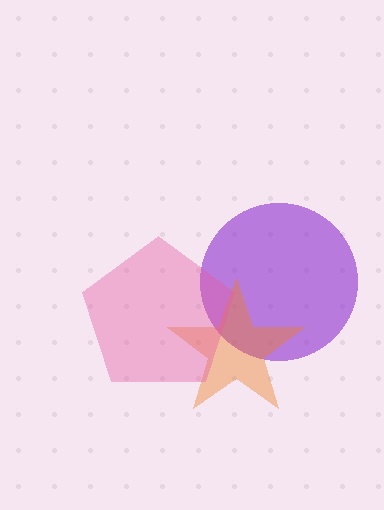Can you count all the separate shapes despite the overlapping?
Yes, there are 3 separate shapes.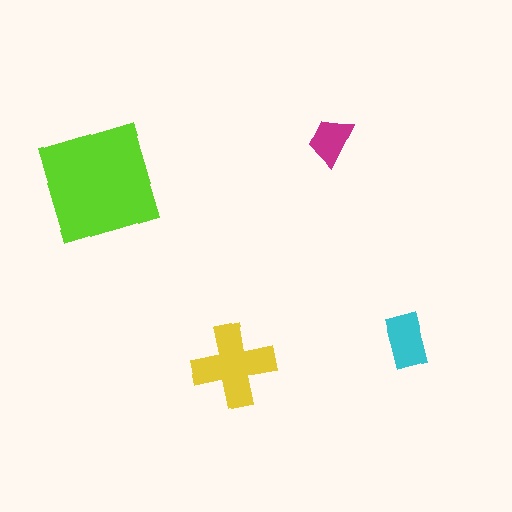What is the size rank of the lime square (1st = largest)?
1st.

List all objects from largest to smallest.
The lime square, the yellow cross, the cyan rectangle, the magenta trapezoid.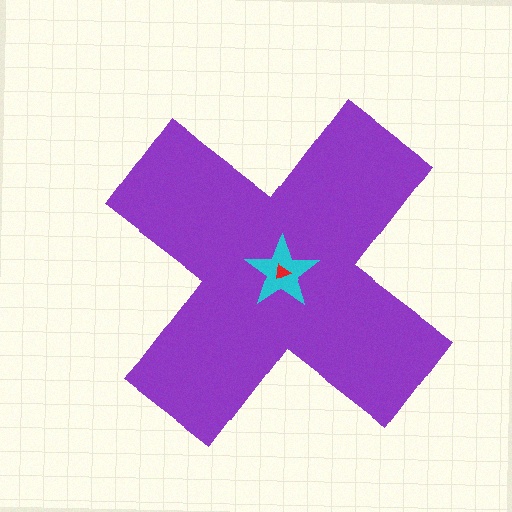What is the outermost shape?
The purple cross.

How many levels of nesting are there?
3.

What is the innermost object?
The red triangle.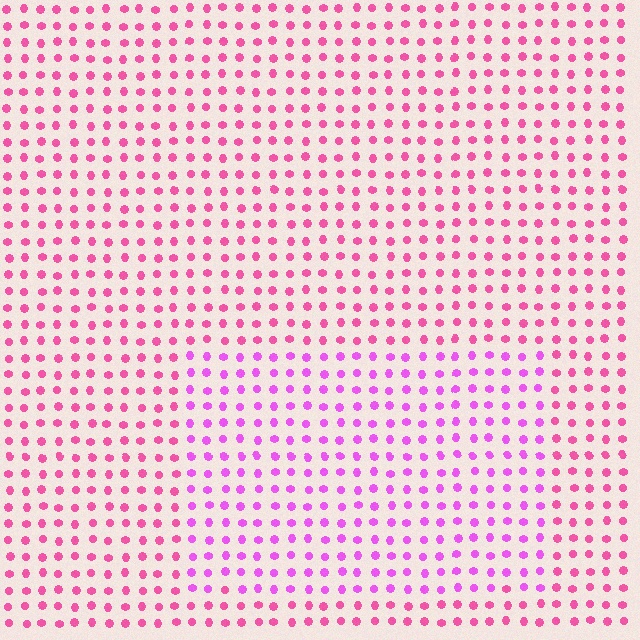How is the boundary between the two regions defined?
The boundary is defined purely by a slight shift in hue (about 31 degrees). Spacing, size, and orientation are identical on both sides.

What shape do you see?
I see a rectangle.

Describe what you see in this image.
The image is filled with small pink elements in a uniform arrangement. A rectangle-shaped region is visible where the elements are tinted to a slightly different hue, forming a subtle color boundary.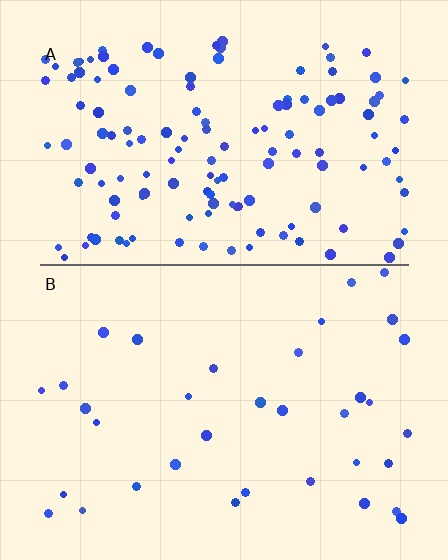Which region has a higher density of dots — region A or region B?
A (the top).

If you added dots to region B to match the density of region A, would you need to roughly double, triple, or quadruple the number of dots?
Approximately quadruple.